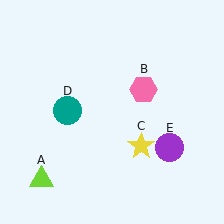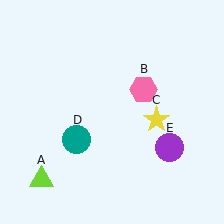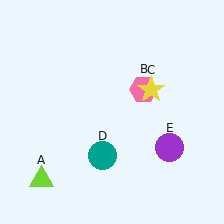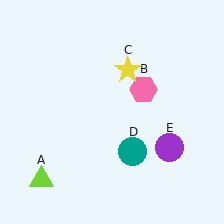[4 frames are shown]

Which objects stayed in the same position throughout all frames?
Lime triangle (object A) and pink hexagon (object B) and purple circle (object E) remained stationary.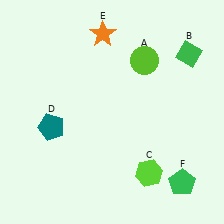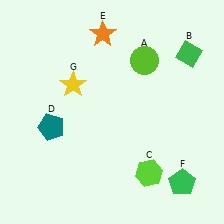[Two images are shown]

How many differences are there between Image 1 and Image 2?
There is 1 difference between the two images.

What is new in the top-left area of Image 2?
A yellow star (G) was added in the top-left area of Image 2.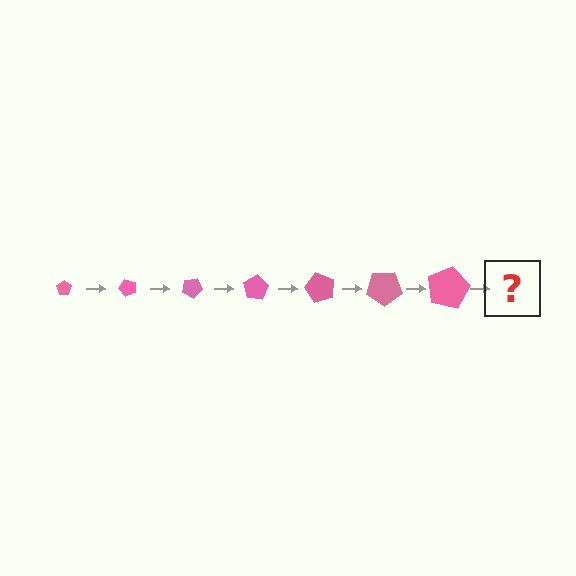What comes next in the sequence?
The next element should be a pentagon, larger than the previous one and rotated 350 degrees from the start.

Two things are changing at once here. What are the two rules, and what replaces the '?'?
The two rules are that the pentagon grows larger each step and it rotates 50 degrees each step. The '?' should be a pentagon, larger than the previous one and rotated 350 degrees from the start.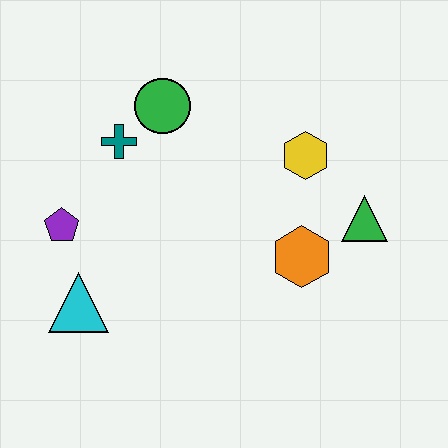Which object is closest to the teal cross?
The green circle is closest to the teal cross.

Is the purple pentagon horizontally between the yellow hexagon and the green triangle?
No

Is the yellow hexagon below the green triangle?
No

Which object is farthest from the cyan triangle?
The green triangle is farthest from the cyan triangle.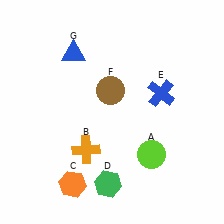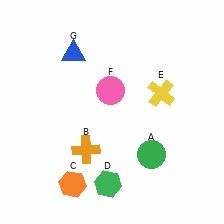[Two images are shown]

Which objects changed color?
A changed from lime to green. E changed from blue to yellow. F changed from brown to pink.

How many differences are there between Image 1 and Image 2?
There are 3 differences between the two images.